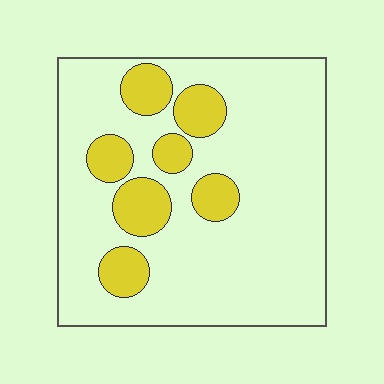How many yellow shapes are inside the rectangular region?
7.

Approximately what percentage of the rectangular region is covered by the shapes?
Approximately 20%.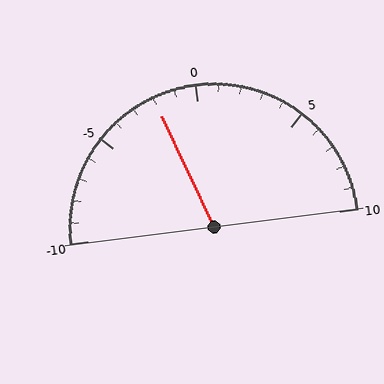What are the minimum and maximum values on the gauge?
The gauge ranges from -10 to 10.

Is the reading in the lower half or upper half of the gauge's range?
The reading is in the lower half of the range (-10 to 10).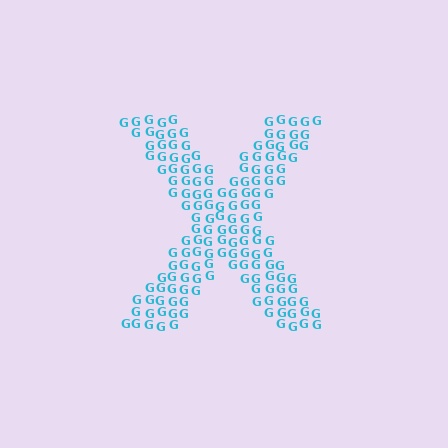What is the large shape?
The large shape is the letter X.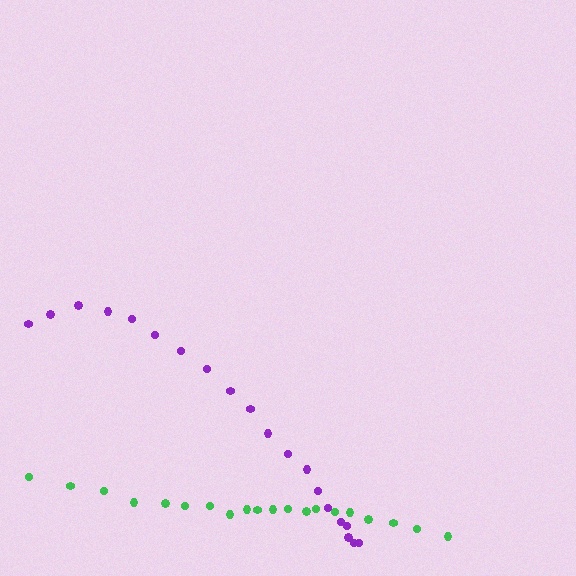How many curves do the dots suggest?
There are 2 distinct paths.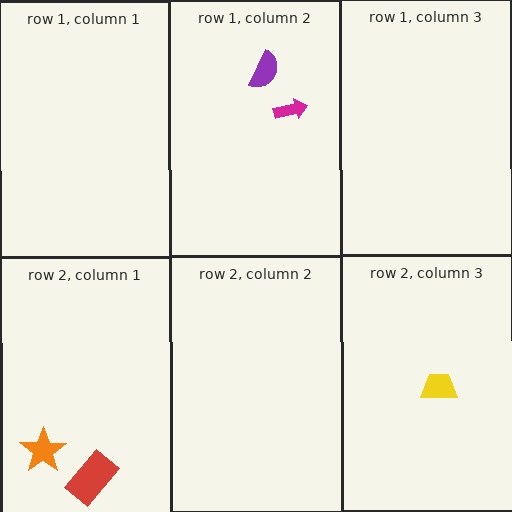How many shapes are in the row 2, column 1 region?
2.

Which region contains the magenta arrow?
The row 1, column 2 region.